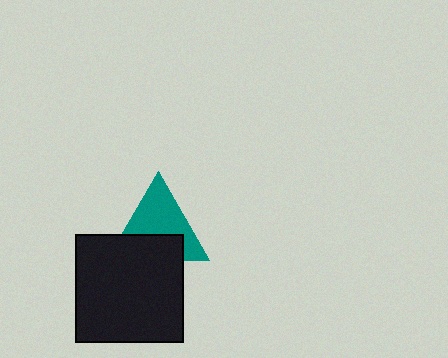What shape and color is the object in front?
The object in front is a black square.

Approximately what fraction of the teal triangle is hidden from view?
Roughly 41% of the teal triangle is hidden behind the black square.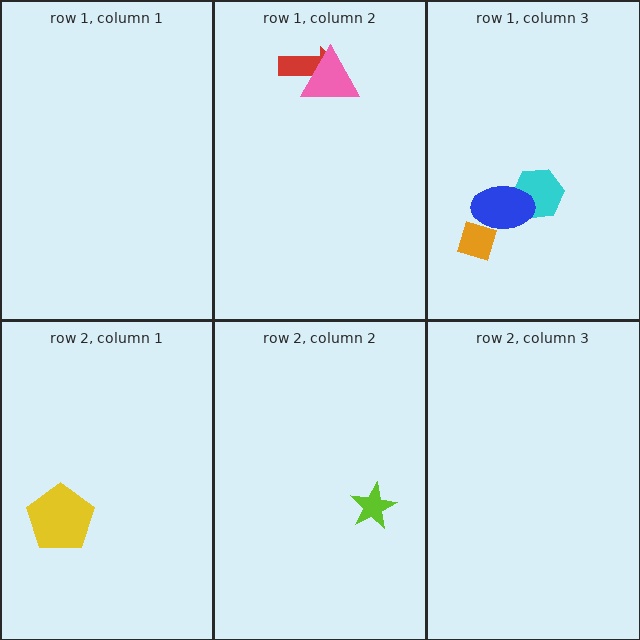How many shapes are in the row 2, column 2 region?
1.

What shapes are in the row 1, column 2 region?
The red arrow, the pink triangle.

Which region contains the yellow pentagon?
The row 2, column 1 region.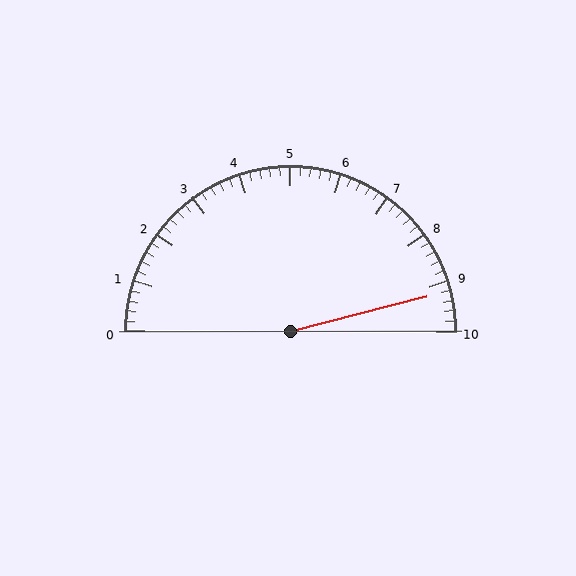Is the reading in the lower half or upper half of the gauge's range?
The reading is in the upper half of the range (0 to 10).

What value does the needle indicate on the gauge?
The needle indicates approximately 9.2.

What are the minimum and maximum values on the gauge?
The gauge ranges from 0 to 10.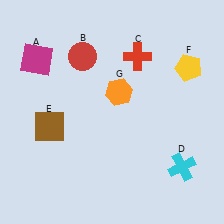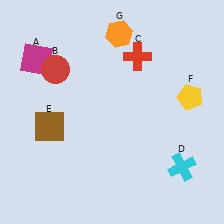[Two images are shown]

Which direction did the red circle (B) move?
The red circle (B) moved left.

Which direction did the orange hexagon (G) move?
The orange hexagon (G) moved up.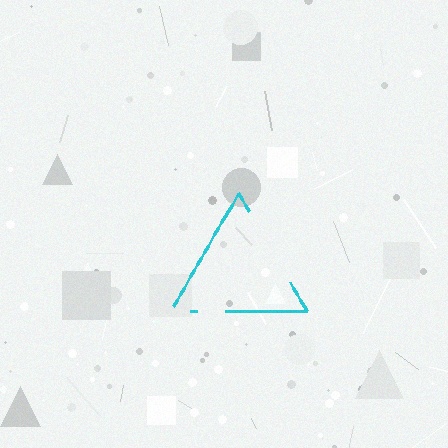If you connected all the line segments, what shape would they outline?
They would outline a triangle.